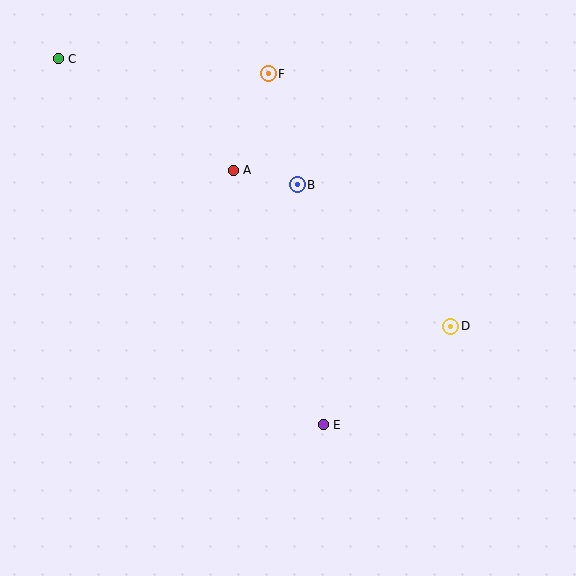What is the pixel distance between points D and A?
The distance between D and A is 268 pixels.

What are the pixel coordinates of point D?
Point D is at (451, 326).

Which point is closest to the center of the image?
Point B at (297, 185) is closest to the center.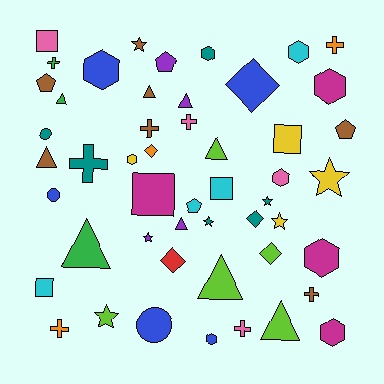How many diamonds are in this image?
There are 5 diamonds.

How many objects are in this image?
There are 50 objects.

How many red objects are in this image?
There is 1 red object.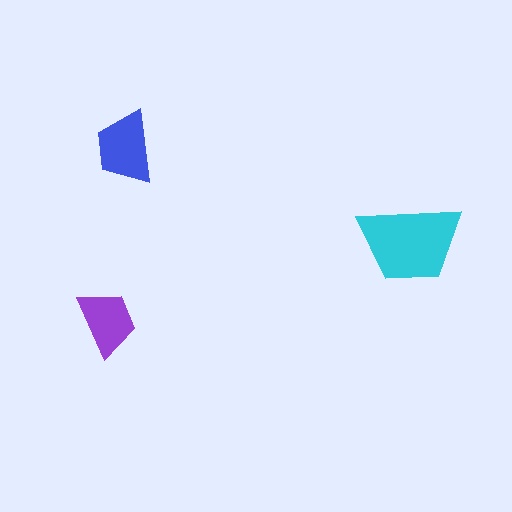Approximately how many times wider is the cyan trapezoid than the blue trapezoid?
About 1.5 times wider.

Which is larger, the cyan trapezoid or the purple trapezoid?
The cyan one.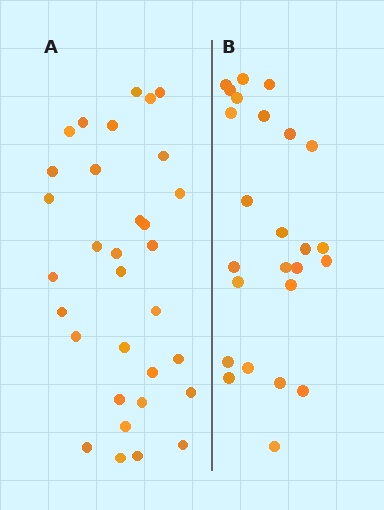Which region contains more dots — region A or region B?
Region A (the left region) has more dots.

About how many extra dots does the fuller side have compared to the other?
Region A has roughly 8 or so more dots than region B.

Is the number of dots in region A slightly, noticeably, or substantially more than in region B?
Region A has noticeably more, but not dramatically so. The ratio is roughly 1.3 to 1.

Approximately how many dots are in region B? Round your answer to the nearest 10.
About 20 dots. (The exact count is 25, which rounds to 20.)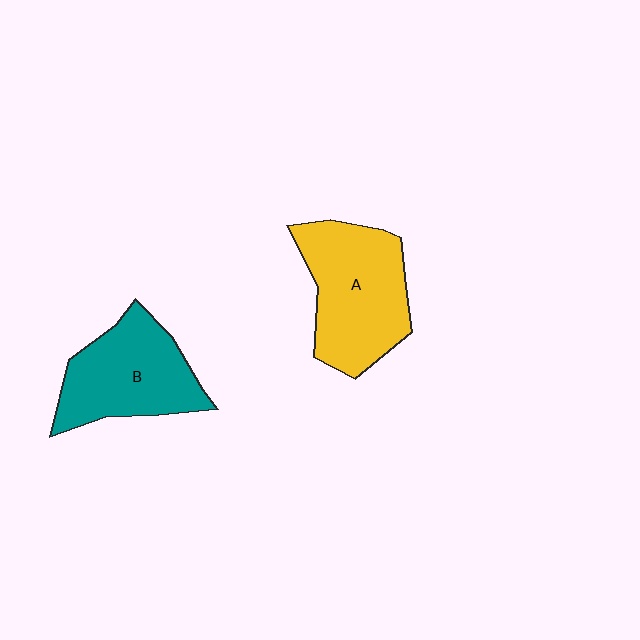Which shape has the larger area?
Shape A (yellow).